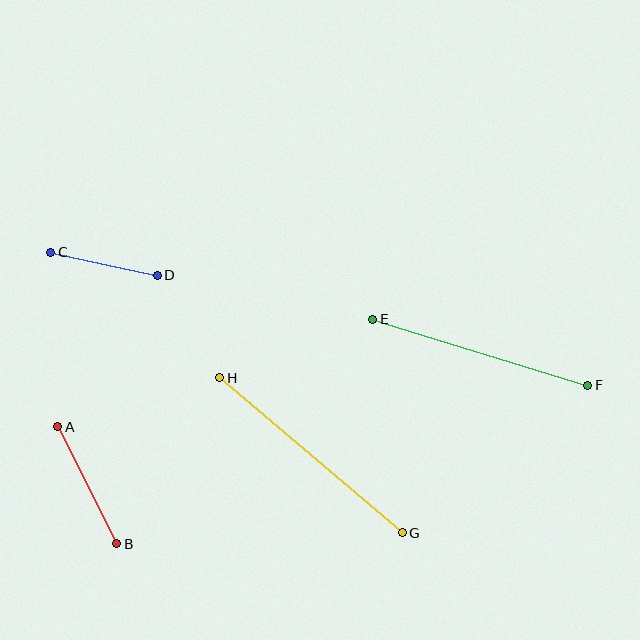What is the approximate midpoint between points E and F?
The midpoint is at approximately (480, 352) pixels.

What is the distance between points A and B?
The distance is approximately 131 pixels.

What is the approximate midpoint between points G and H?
The midpoint is at approximately (311, 455) pixels.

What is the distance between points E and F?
The distance is approximately 225 pixels.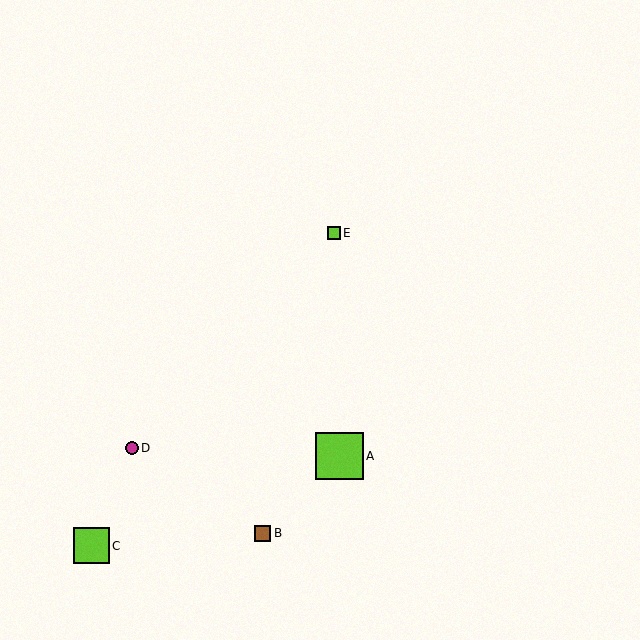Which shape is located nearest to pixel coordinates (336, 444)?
The lime square (labeled A) at (339, 456) is nearest to that location.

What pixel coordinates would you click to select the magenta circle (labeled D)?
Click at (132, 448) to select the magenta circle D.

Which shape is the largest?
The lime square (labeled A) is the largest.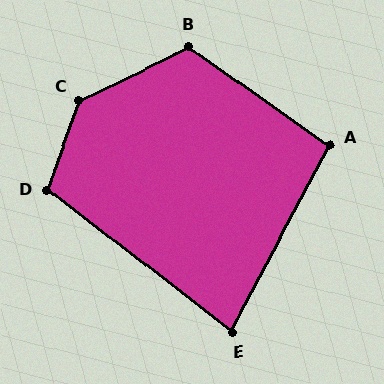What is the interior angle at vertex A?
Approximately 97 degrees (obtuse).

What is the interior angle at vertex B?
Approximately 119 degrees (obtuse).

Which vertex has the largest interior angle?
C, at approximately 136 degrees.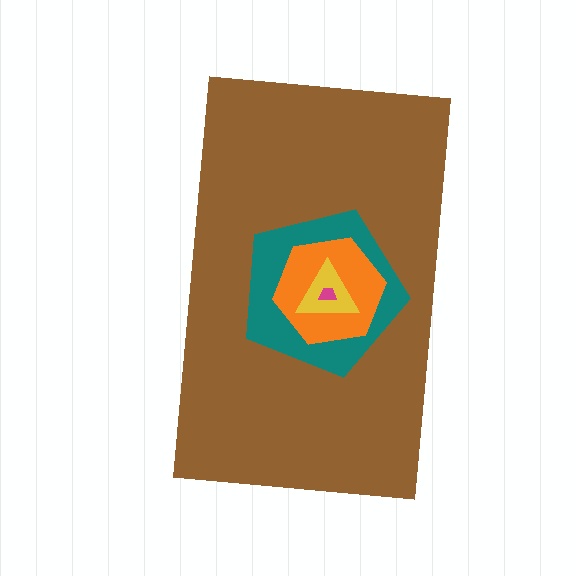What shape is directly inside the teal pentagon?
The orange hexagon.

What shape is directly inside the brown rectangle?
The teal pentagon.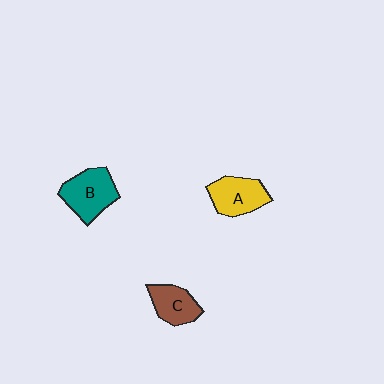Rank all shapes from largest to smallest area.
From largest to smallest: B (teal), A (yellow), C (brown).